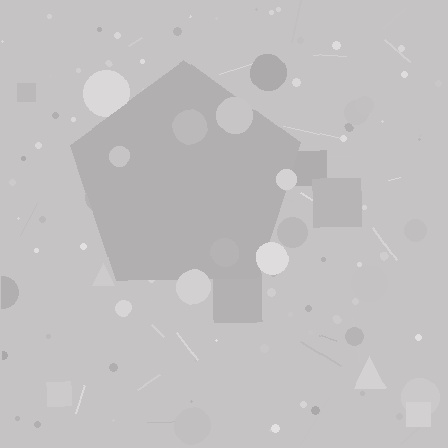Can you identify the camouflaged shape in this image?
The camouflaged shape is a pentagon.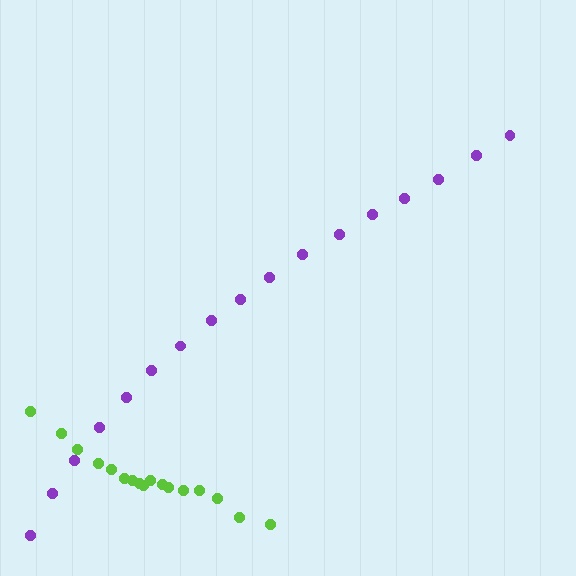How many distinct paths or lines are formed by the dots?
There are 2 distinct paths.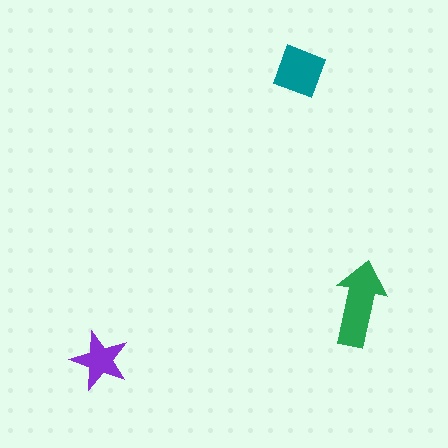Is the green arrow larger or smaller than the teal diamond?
Larger.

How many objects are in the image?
There are 3 objects in the image.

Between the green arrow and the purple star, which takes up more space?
The green arrow.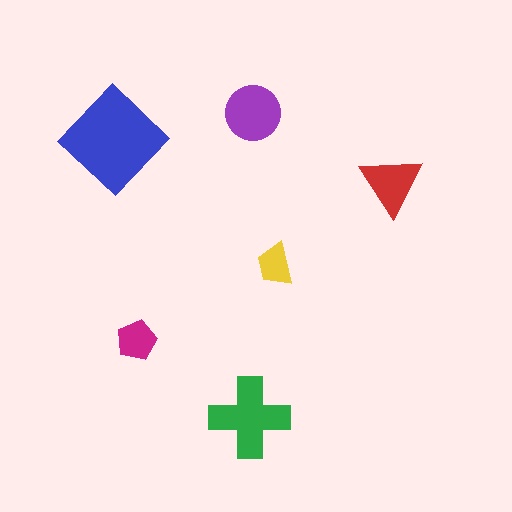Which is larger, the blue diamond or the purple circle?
The blue diamond.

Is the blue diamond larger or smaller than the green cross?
Larger.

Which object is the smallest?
The yellow trapezoid.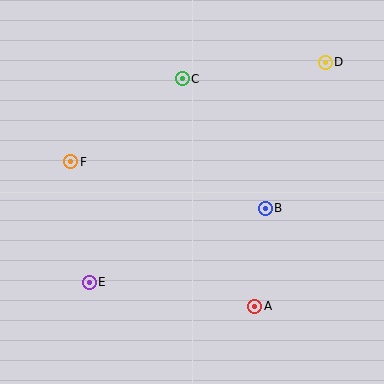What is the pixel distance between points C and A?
The distance between C and A is 239 pixels.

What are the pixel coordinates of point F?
Point F is at (71, 162).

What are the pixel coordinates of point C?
Point C is at (182, 79).